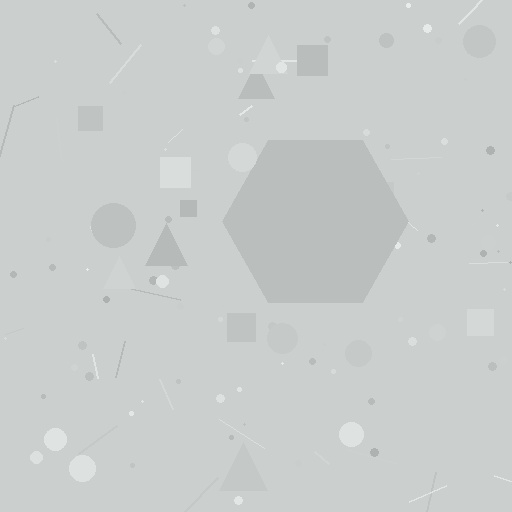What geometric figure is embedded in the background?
A hexagon is embedded in the background.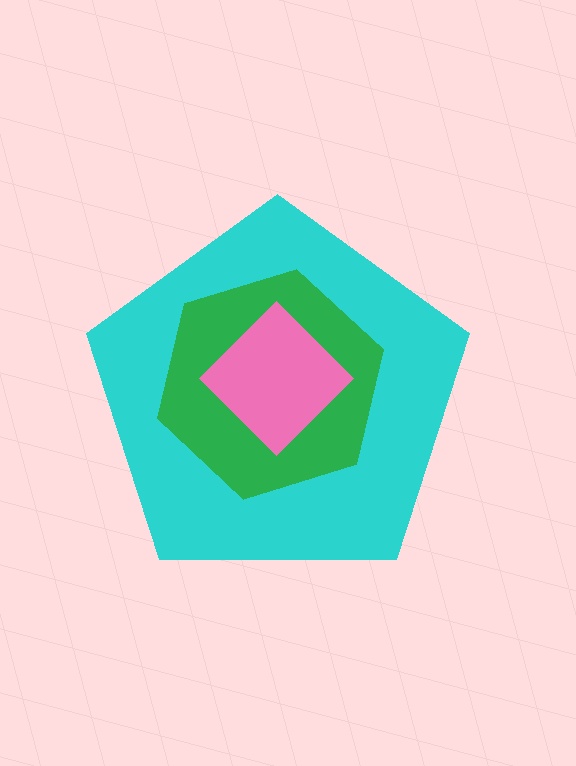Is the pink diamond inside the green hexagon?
Yes.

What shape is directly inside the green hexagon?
The pink diamond.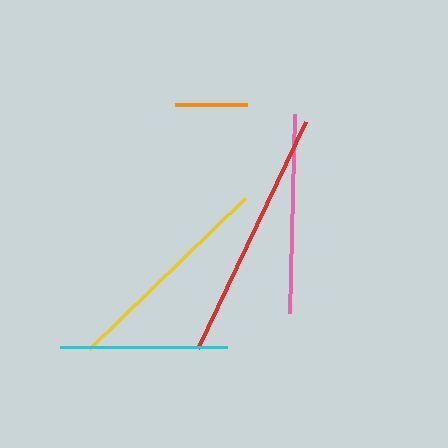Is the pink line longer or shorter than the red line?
The red line is longer than the pink line.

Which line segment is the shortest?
The orange line is the shortest at approximately 72 pixels.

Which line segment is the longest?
The red line is the longest at approximately 252 pixels.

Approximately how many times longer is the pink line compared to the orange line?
The pink line is approximately 2.8 times the length of the orange line.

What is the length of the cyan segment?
The cyan segment is approximately 167 pixels long.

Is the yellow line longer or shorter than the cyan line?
The yellow line is longer than the cyan line.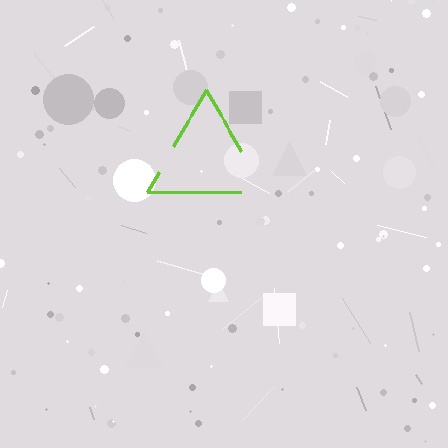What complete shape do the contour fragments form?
The contour fragments form a triangle.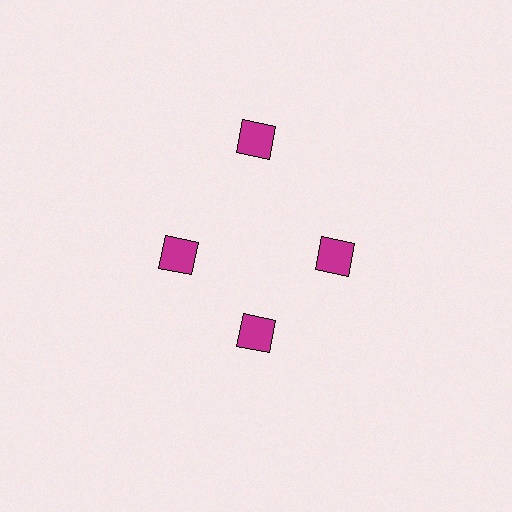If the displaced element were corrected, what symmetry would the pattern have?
It would have 4-fold rotational symmetry — the pattern would map onto itself every 90 degrees.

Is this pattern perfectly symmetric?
No. The 4 magenta diamonds are arranged in a ring, but one element near the 12 o'clock position is pushed outward from the center, breaking the 4-fold rotational symmetry.